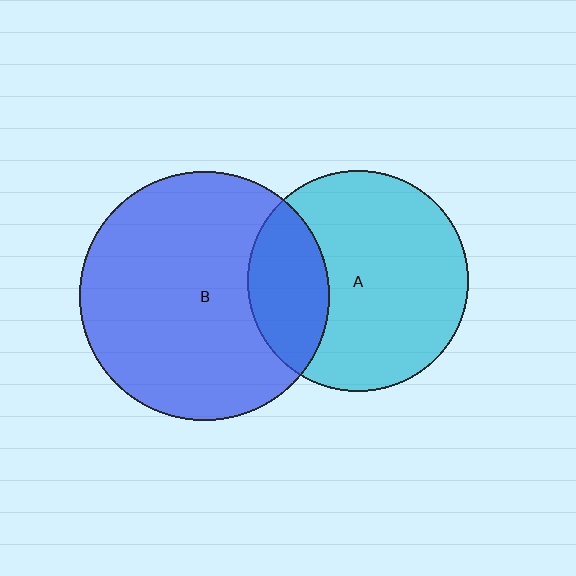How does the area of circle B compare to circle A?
Approximately 1.3 times.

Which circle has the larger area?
Circle B (blue).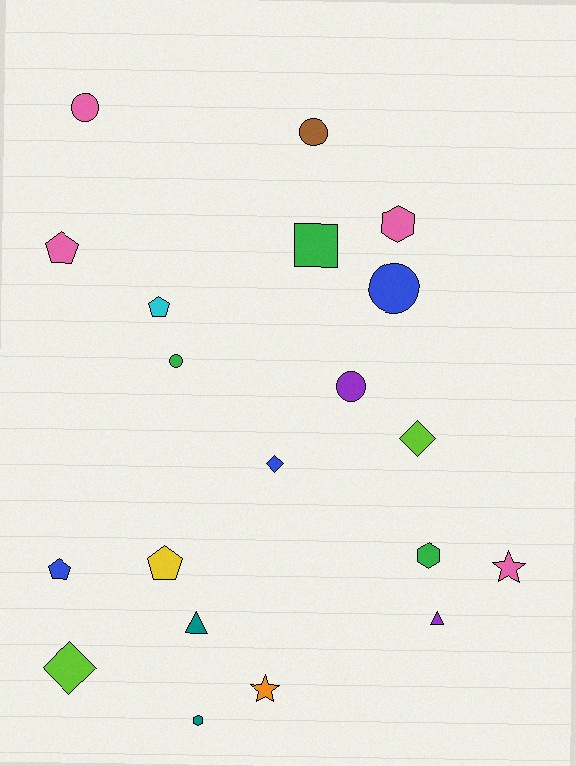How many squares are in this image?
There is 1 square.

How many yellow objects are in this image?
There is 1 yellow object.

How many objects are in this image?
There are 20 objects.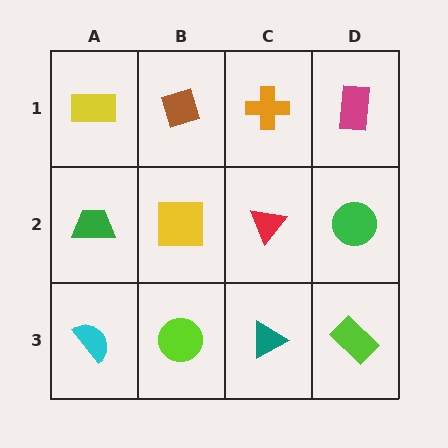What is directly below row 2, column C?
A teal triangle.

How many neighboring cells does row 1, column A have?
2.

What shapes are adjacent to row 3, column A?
A green trapezoid (row 2, column A), a lime circle (row 3, column B).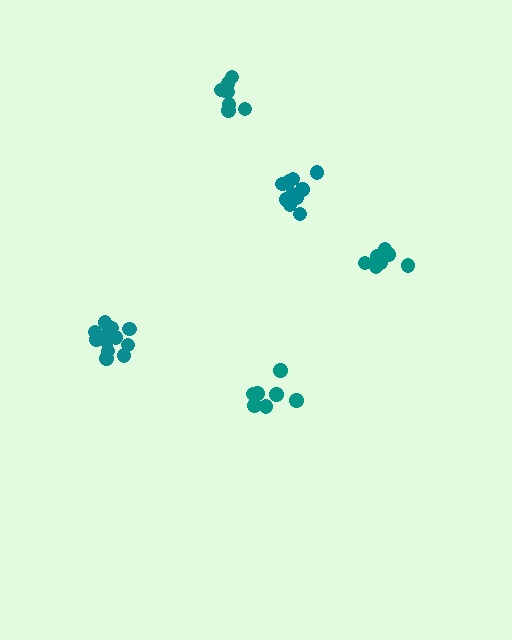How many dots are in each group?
Group 1: 7 dots, Group 2: 7 dots, Group 3: 12 dots, Group 4: 11 dots, Group 5: 7 dots (44 total).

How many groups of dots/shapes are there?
There are 5 groups.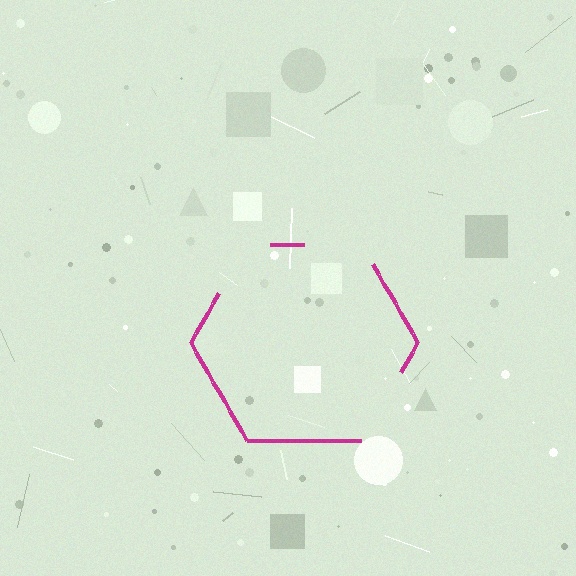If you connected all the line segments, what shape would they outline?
They would outline a hexagon.